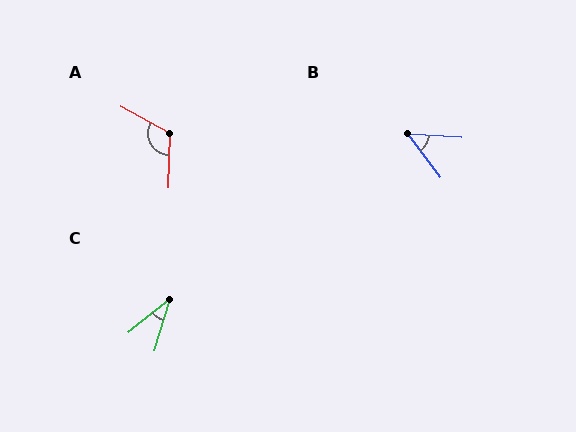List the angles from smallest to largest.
C (34°), B (50°), A (117°).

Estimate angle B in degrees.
Approximately 50 degrees.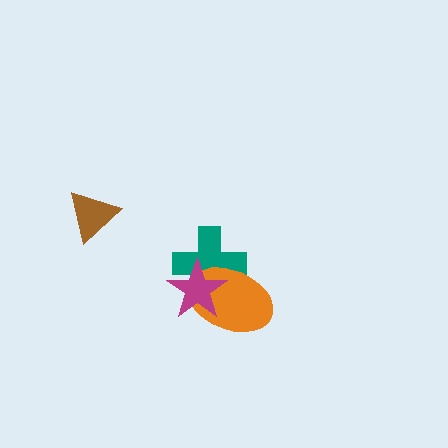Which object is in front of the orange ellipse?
The magenta star is in front of the orange ellipse.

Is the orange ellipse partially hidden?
Yes, it is partially covered by another shape.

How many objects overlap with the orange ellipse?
2 objects overlap with the orange ellipse.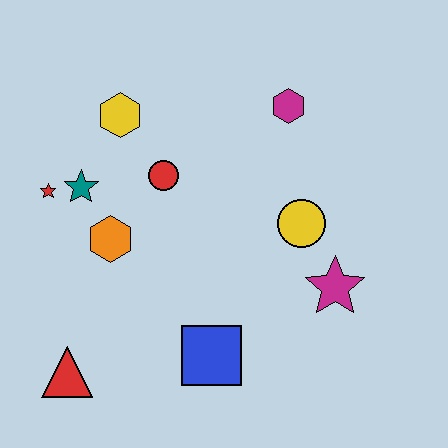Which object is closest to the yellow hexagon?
The red circle is closest to the yellow hexagon.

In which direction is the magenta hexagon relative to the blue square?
The magenta hexagon is above the blue square.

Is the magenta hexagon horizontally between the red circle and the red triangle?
No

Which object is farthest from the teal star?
The magenta star is farthest from the teal star.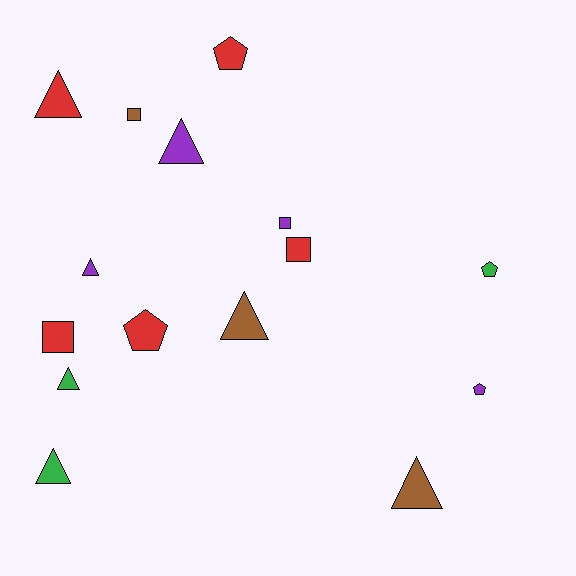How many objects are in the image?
There are 15 objects.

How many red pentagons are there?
There are 2 red pentagons.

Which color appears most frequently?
Red, with 5 objects.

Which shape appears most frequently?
Triangle, with 7 objects.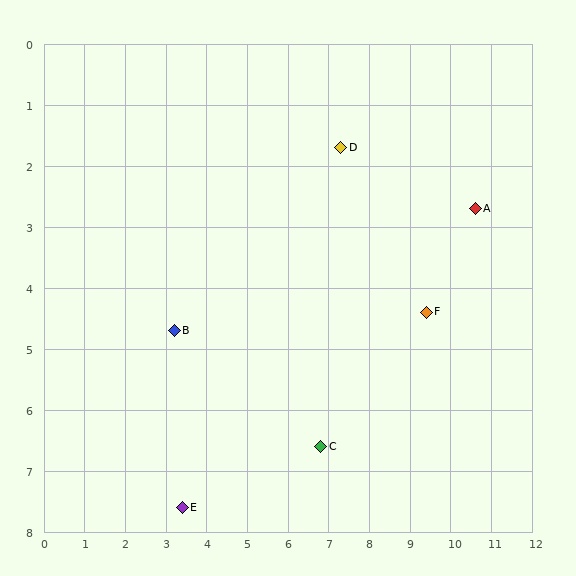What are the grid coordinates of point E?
Point E is at approximately (3.4, 7.6).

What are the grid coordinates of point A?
Point A is at approximately (10.6, 2.7).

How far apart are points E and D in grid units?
Points E and D are about 7.1 grid units apart.